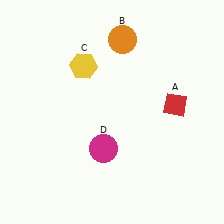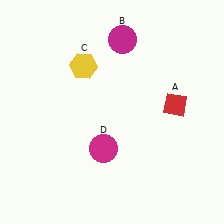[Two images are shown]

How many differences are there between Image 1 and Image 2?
There is 1 difference between the two images.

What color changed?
The circle (B) changed from orange in Image 1 to magenta in Image 2.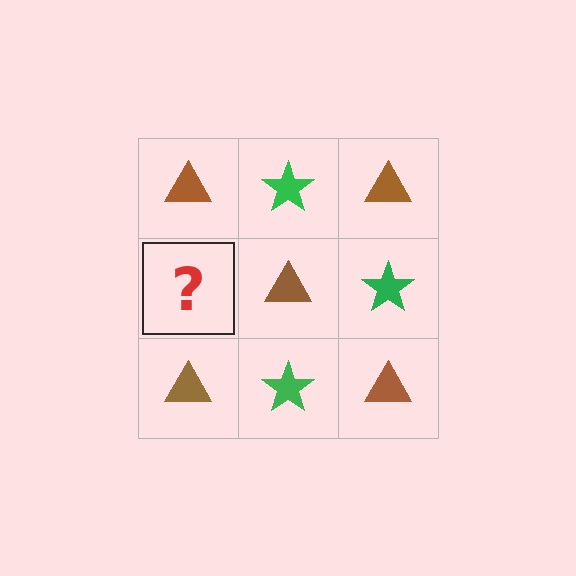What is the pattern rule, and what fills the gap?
The rule is that it alternates brown triangle and green star in a checkerboard pattern. The gap should be filled with a green star.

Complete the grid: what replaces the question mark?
The question mark should be replaced with a green star.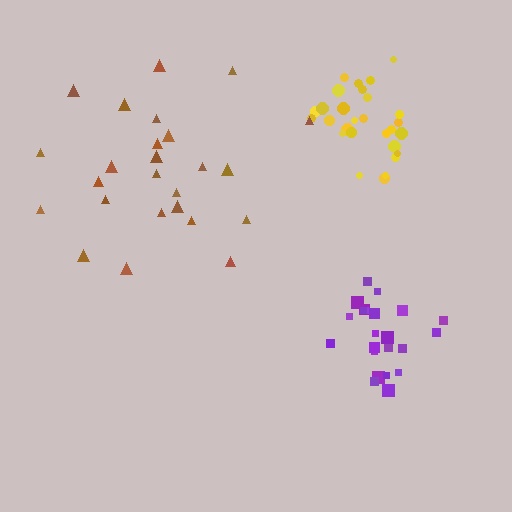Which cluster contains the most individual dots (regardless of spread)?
Yellow (28).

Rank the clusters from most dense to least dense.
yellow, purple, brown.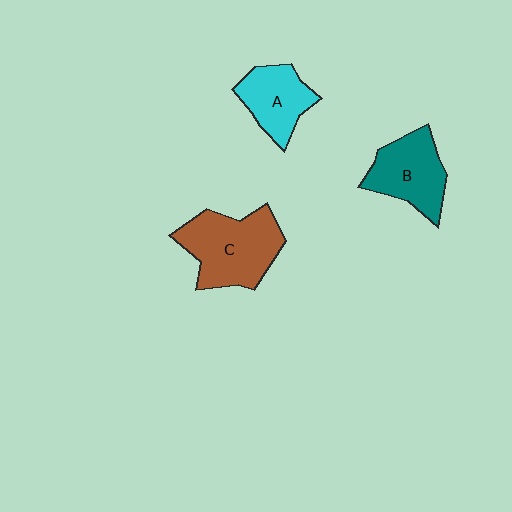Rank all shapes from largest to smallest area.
From largest to smallest: C (brown), B (teal), A (cyan).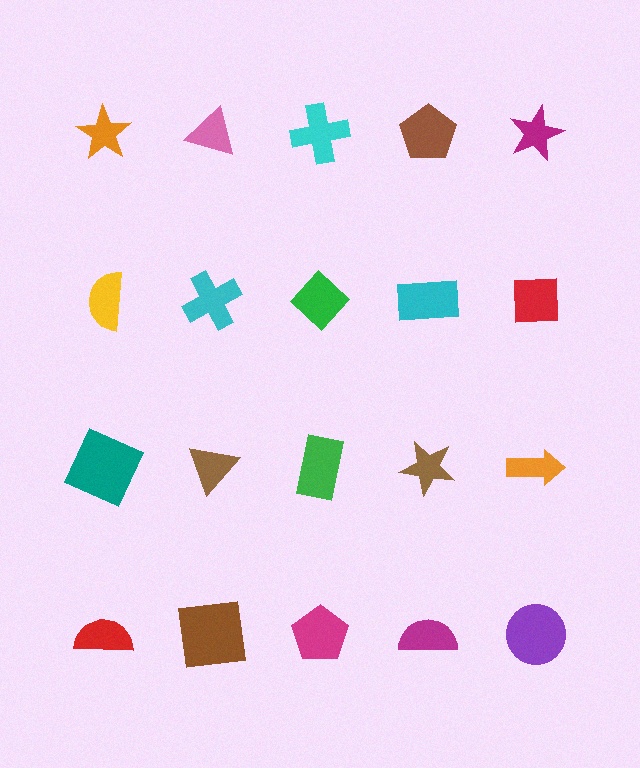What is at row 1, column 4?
A brown pentagon.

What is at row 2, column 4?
A cyan rectangle.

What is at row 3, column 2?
A brown triangle.